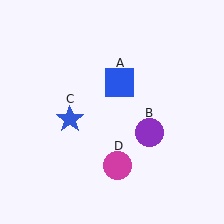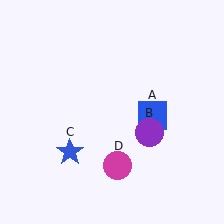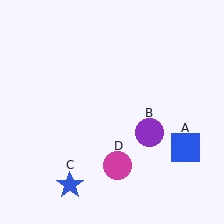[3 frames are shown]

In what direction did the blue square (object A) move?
The blue square (object A) moved down and to the right.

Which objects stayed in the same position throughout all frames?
Purple circle (object B) and magenta circle (object D) remained stationary.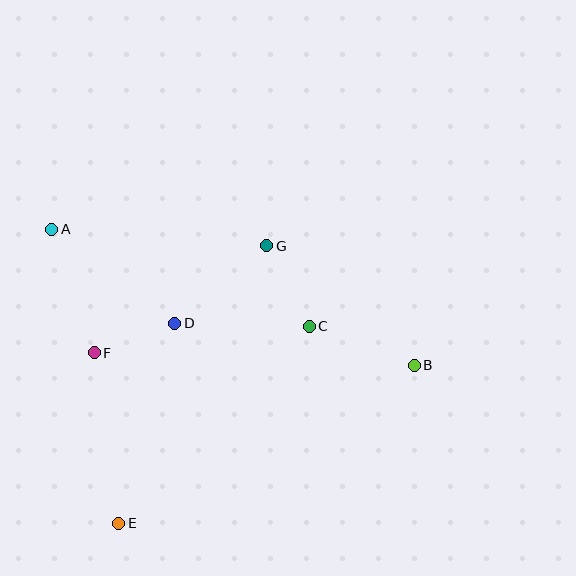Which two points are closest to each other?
Points D and F are closest to each other.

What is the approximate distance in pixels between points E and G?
The distance between E and G is approximately 314 pixels.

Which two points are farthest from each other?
Points A and B are farthest from each other.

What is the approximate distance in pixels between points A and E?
The distance between A and E is approximately 302 pixels.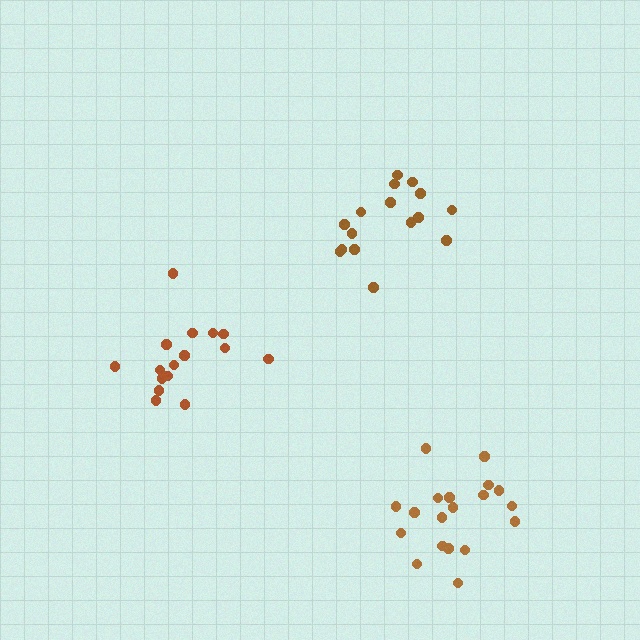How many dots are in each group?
Group 1: 16 dots, Group 2: 16 dots, Group 3: 20 dots (52 total).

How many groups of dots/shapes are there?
There are 3 groups.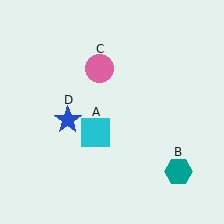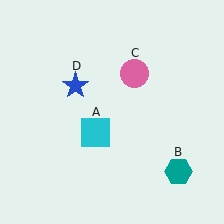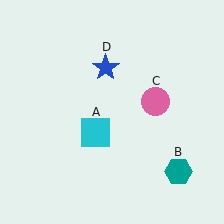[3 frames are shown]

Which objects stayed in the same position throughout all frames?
Cyan square (object A) and teal hexagon (object B) remained stationary.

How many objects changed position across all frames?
2 objects changed position: pink circle (object C), blue star (object D).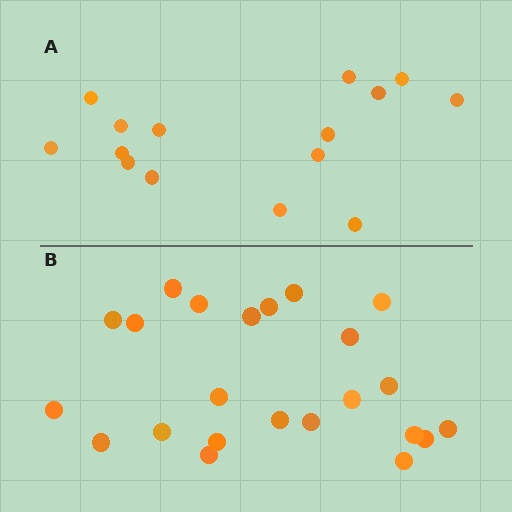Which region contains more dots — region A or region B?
Region B (the bottom region) has more dots.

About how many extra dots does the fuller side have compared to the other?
Region B has roughly 8 or so more dots than region A.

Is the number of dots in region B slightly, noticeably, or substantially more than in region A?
Region B has substantially more. The ratio is roughly 1.5 to 1.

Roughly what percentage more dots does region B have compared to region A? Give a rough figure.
About 55% more.